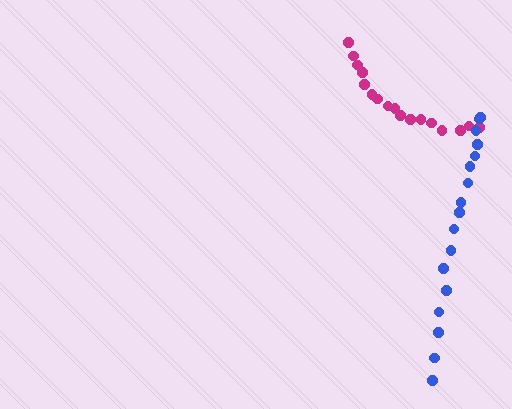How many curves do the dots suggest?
There are 2 distinct paths.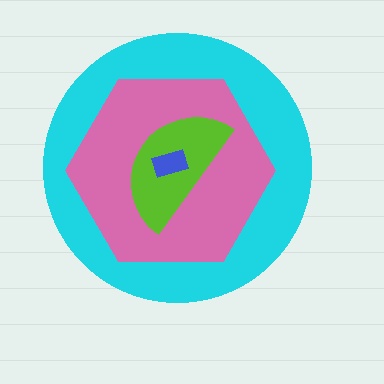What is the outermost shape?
The cyan circle.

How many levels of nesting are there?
4.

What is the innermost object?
The blue rectangle.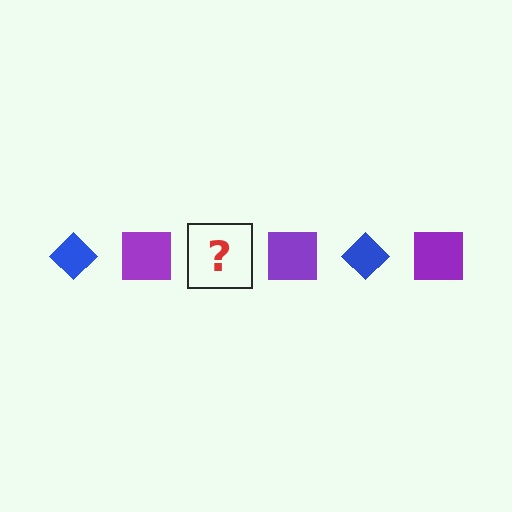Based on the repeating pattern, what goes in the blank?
The blank should be a blue diamond.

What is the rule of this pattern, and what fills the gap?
The rule is that the pattern alternates between blue diamond and purple square. The gap should be filled with a blue diamond.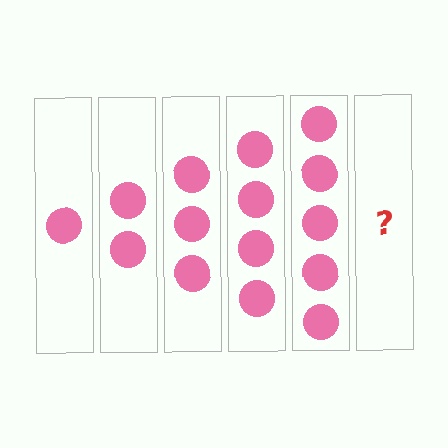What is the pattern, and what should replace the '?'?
The pattern is that each step adds one more circle. The '?' should be 6 circles.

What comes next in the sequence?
The next element should be 6 circles.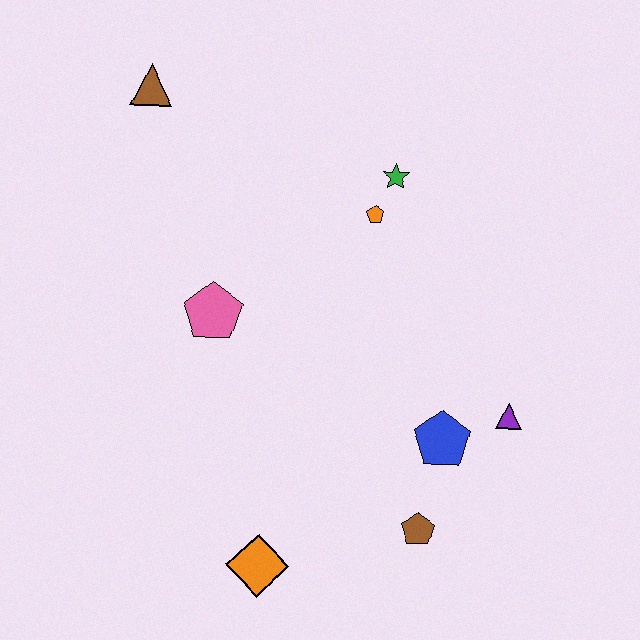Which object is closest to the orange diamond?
The brown pentagon is closest to the orange diamond.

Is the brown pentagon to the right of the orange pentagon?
Yes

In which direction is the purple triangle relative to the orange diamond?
The purple triangle is to the right of the orange diamond.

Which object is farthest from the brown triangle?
The brown pentagon is farthest from the brown triangle.